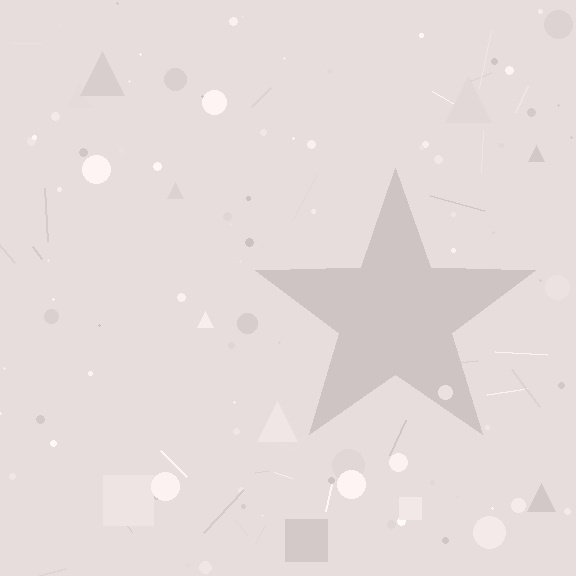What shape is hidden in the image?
A star is hidden in the image.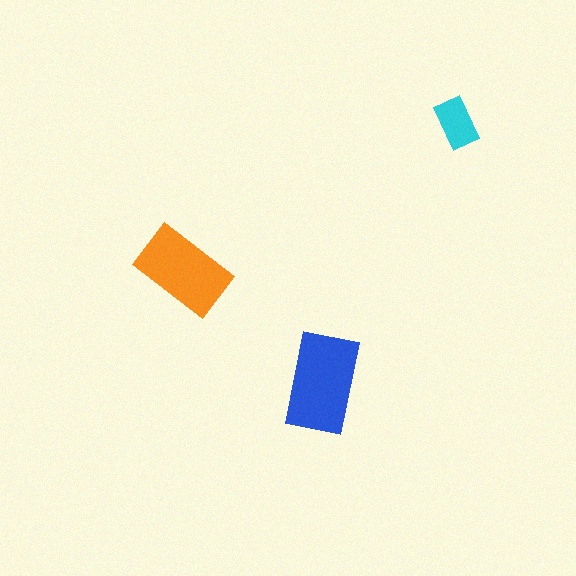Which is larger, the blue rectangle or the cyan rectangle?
The blue one.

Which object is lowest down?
The blue rectangle is bottommost.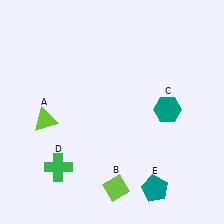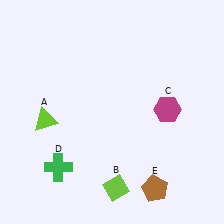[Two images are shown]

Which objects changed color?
C changed from teal to magenta. E changed from teal to brown.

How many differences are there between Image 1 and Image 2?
There are 2 differences between the two images.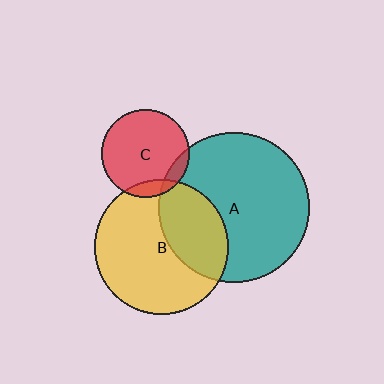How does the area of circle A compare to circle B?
Approximately 1.3 times.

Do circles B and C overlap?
Yes.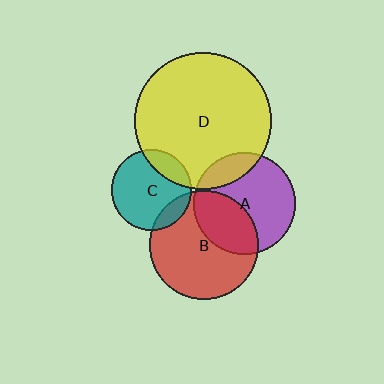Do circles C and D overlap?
Yes.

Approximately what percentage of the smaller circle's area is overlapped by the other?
Approximately 20%.